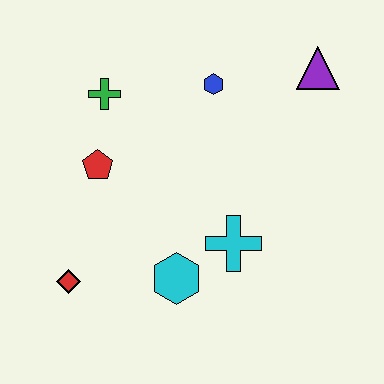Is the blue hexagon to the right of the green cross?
Yes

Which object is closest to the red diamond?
The cyan hexagon is closest to the red diamond.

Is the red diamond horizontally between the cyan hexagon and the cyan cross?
No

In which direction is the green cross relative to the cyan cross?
The green cross is above the cyan cross.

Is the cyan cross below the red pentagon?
Yes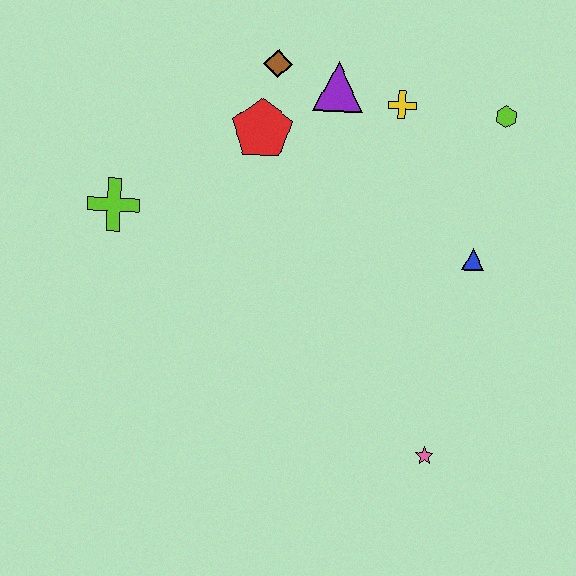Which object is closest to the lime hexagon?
The yellow cross is closest to the lime hexagon.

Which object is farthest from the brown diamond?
The pink star is farthest from the brown diamond.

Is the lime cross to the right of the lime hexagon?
No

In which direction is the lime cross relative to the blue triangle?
The lime cross is to the left of the blue triangle.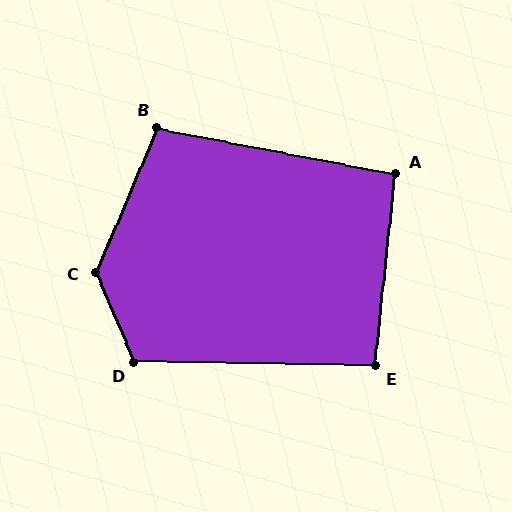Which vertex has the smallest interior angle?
A, at approximately 95 degrees.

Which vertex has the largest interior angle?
C, at approximately 133 degrees.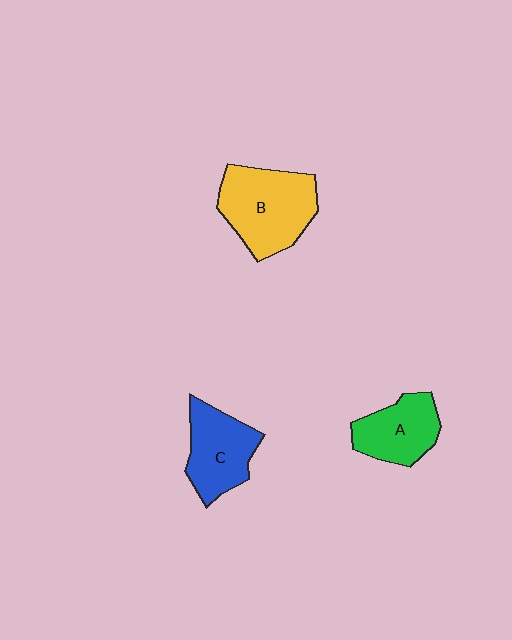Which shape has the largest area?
Shape B (yellow).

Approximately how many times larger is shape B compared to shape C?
Approximately 1.3 times.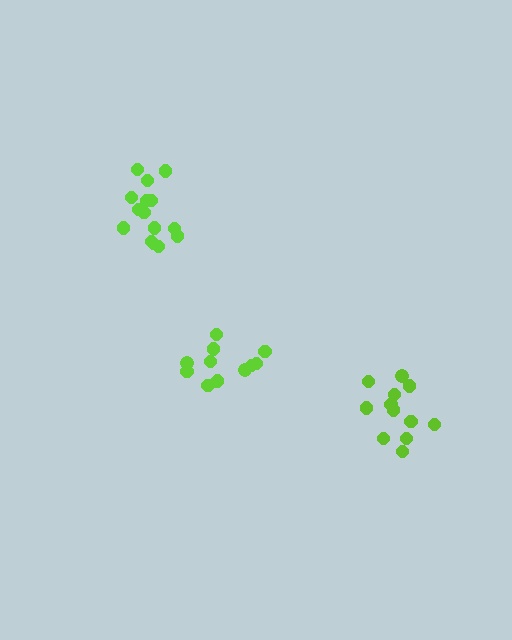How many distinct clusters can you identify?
There are 3 distinct clusters.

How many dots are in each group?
Group 1: 15 dots, Group 2: 11 dots, Group 3: 12 dots (38 total).